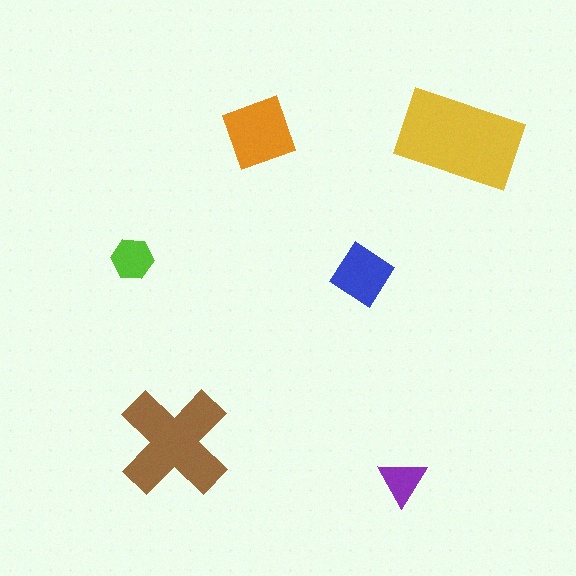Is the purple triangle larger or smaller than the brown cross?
Smaller.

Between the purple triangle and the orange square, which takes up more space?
The orange square.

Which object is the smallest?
The purple triangle.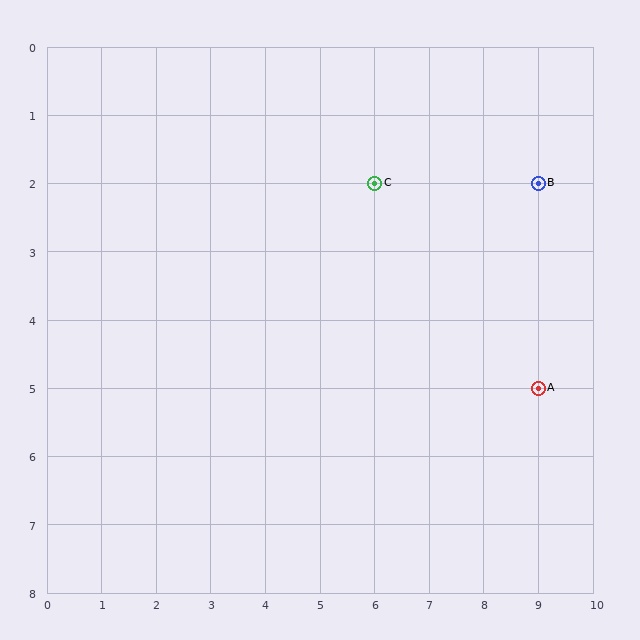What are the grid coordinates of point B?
Point B is at grid coordinates (9, 2).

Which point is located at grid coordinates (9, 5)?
Point A is at (9, 5).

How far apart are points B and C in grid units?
Points B and C are 3 columns apart.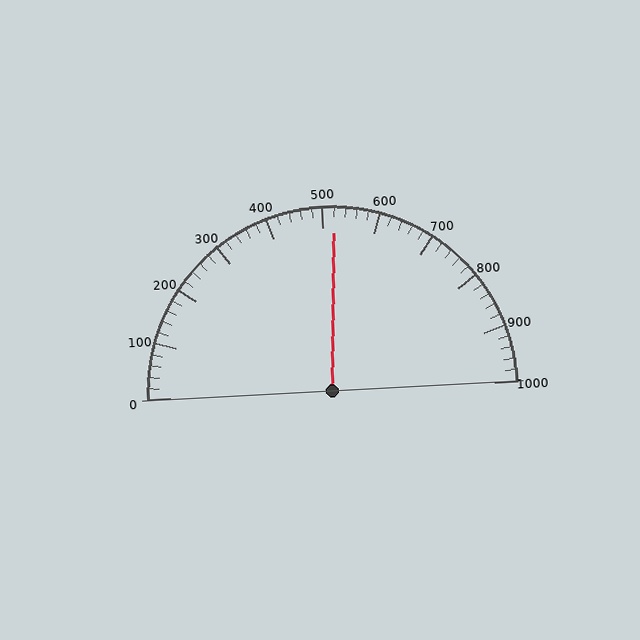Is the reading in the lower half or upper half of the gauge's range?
The reading is in the upper half of the range (0 to 1000).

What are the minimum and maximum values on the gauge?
The gauge ranges from 0 to 1000.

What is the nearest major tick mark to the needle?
The nearest major tick mark is 500.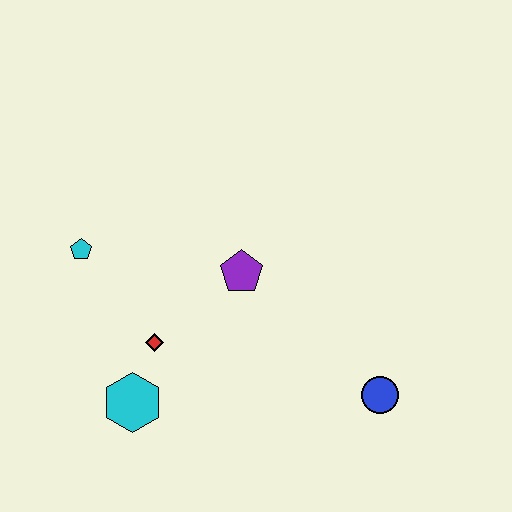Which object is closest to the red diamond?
The cyan hexagon is closest to the red diamond.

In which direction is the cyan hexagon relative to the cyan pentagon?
The cyan hexagon is below the cyan pentagon.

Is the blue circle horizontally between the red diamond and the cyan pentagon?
No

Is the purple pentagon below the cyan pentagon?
Yes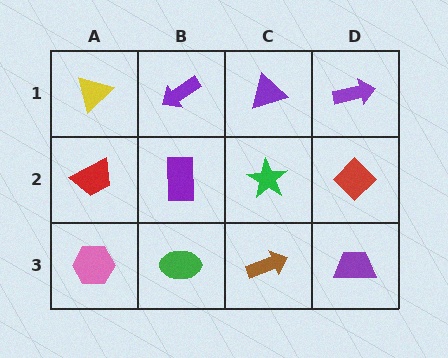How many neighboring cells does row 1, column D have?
2.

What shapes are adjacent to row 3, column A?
A red trapezoid (row 2, column A), a green ellipse (row 3, column B).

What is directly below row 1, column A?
A red trapezoid.